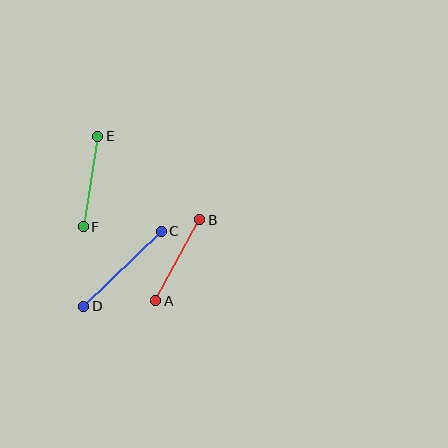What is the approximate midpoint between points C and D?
The midpoint is at approximately (122, 269) pixels.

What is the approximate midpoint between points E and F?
The midpoint is at approximately (91, 182) pixels.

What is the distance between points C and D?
The distance is approximately 108 pixels.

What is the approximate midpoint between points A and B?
The midpoint is at approximately (178, 260) pixels.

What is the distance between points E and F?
The distance is approximately 91 pixels.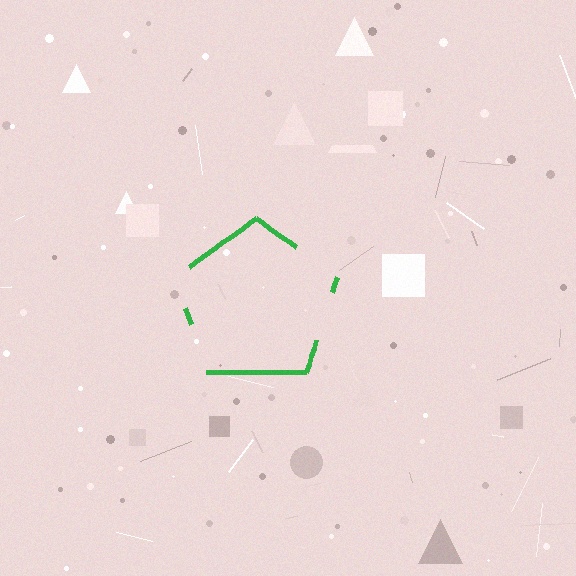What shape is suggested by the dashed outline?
The dashed outline suggests a pentagon.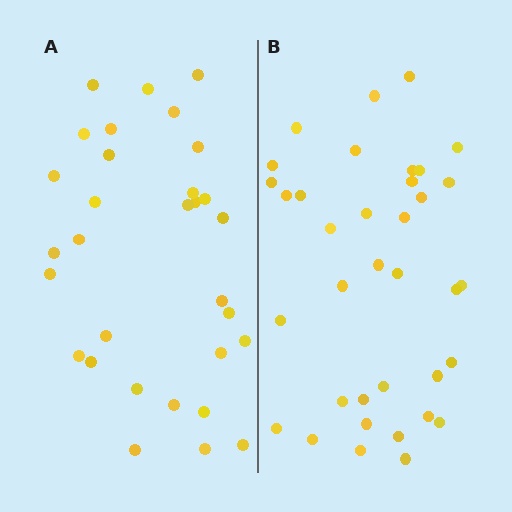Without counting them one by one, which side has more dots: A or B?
Region B (the right region) has more dots.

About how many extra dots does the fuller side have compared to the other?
Region B has about 5 more dots than region A.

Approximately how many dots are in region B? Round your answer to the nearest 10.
About 40 dots. (The exact count is 36, which rounds to 40.)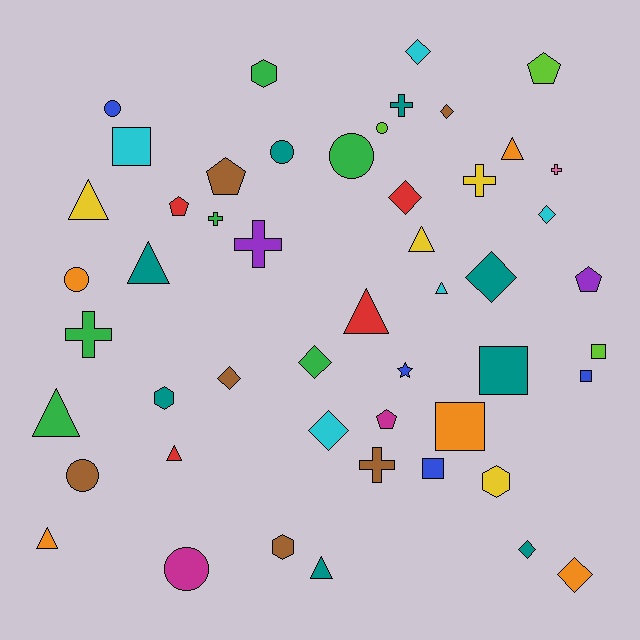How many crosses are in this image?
There are 7 crosses.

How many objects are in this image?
There are 50 objects.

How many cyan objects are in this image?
There are 5 cyan objects.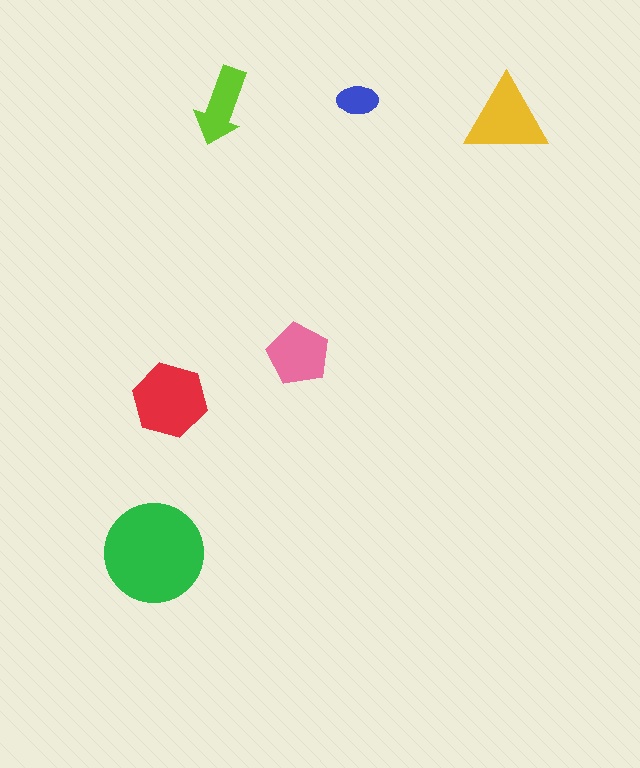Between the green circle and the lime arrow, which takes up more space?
The green circle.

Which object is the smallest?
The blue ellipse.